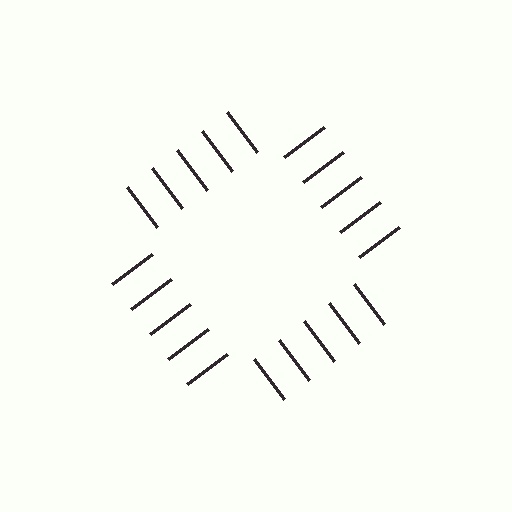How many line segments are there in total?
20 — 5 along each of the 4 edges.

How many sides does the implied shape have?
4 sides — the line-ends trace a square.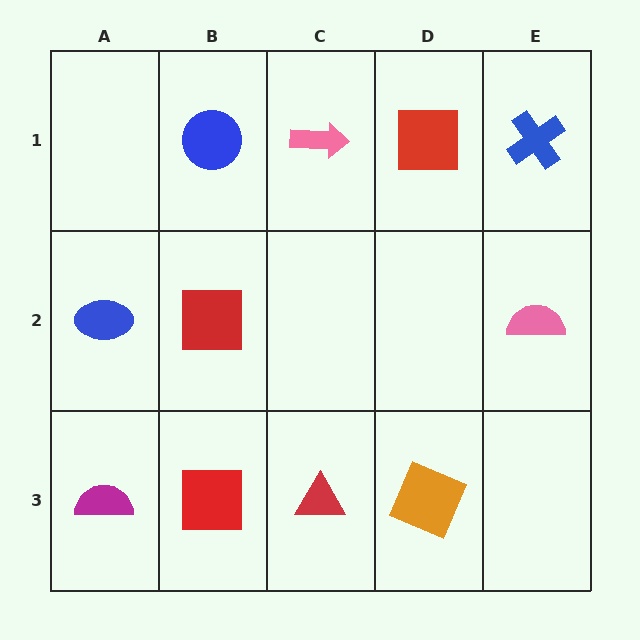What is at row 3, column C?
A red triangle.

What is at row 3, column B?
A red square.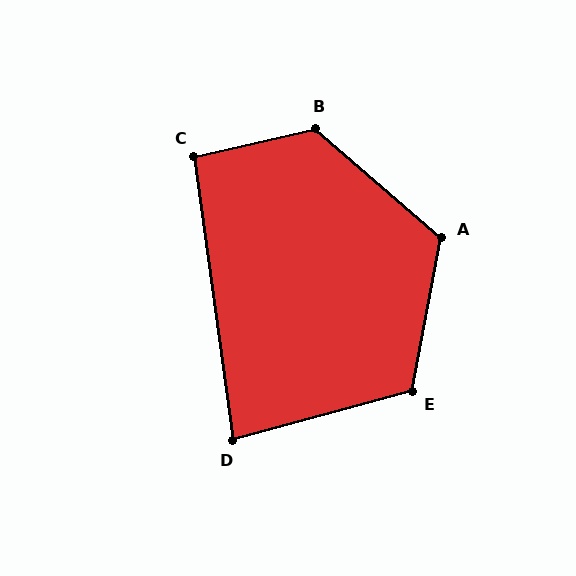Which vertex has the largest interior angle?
B, at approximately 126 degrees.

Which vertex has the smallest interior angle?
D, at approximately 83 degrees.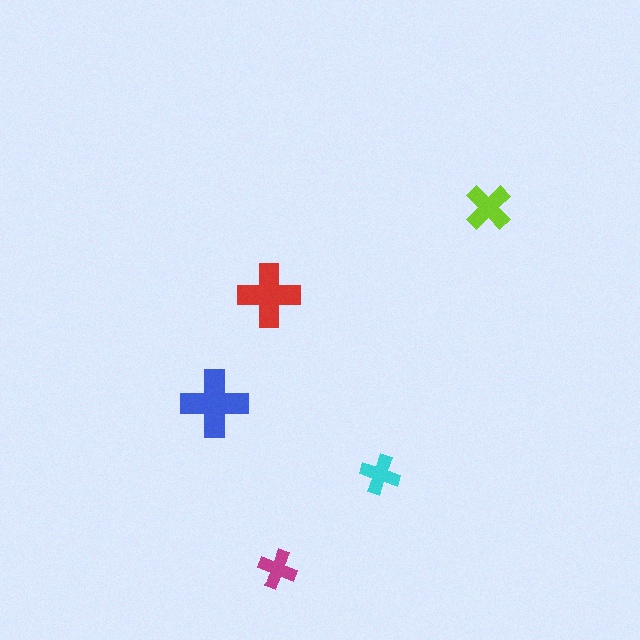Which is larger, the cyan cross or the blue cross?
The blue one.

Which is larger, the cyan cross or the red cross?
The red one.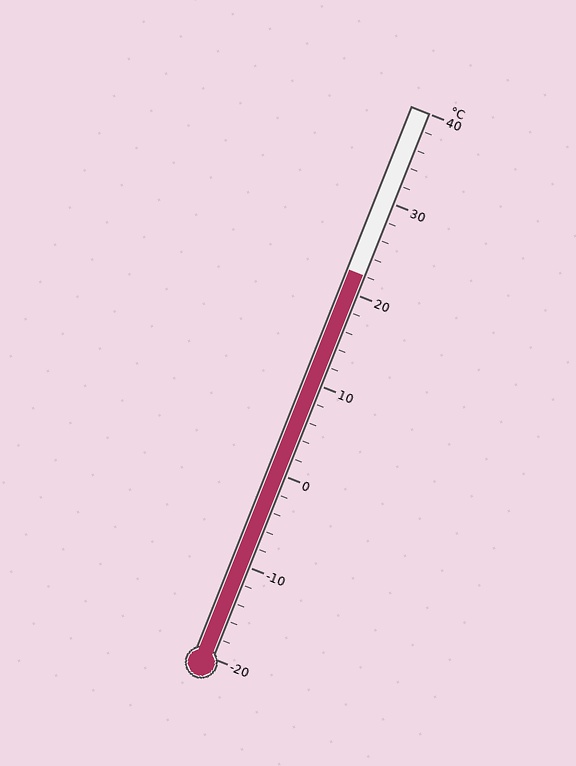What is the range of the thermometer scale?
The thermometer scale ranges from -20°C to 40°C.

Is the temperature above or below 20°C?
The temperature is above 20°C.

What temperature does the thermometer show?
The thermometer shows approximately 22°C.